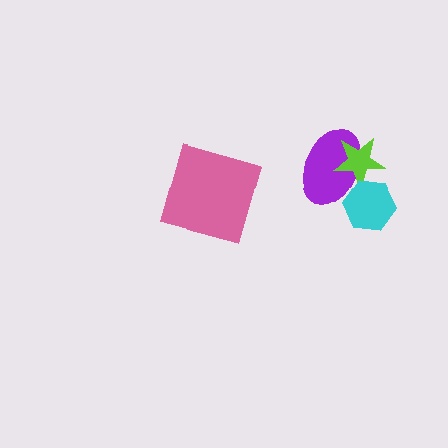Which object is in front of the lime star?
The cyan hexagon is in front of the lime star.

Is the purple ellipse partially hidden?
Yes, it is partially covered by another shape.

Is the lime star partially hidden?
Yes, it is partially covered by another shape.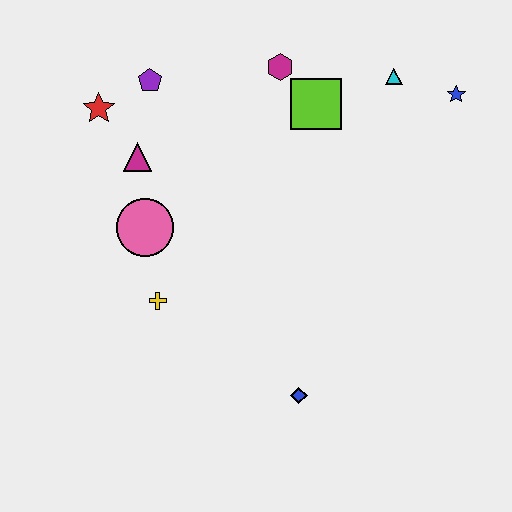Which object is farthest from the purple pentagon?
The blue diamond is farthest from the purple pentagon.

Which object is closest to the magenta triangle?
The red star is closest to the magenta triangle.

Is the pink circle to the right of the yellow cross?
No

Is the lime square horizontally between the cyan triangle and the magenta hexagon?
Yes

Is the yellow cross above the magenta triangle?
No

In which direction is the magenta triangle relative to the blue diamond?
The magenta triangle is above the blue diamond.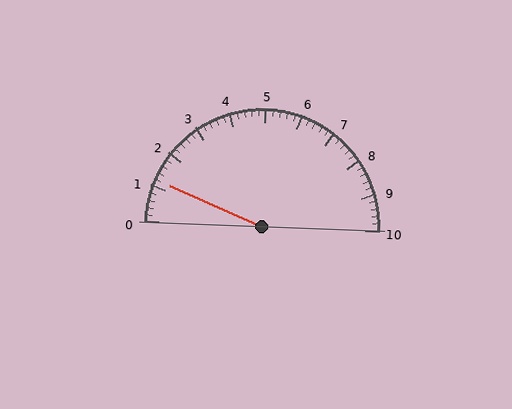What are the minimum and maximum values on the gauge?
The gauge ranges from 0 to 10.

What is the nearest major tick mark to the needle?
The nearest major tick mark is 1.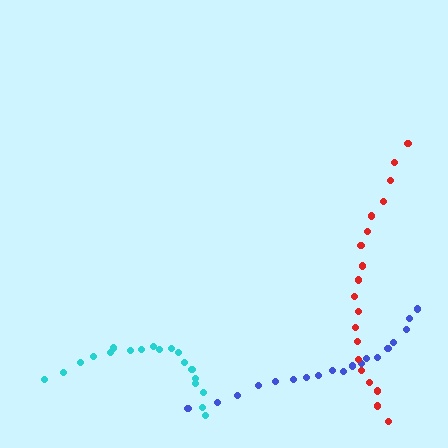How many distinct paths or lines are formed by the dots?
There are 3 distinct paths.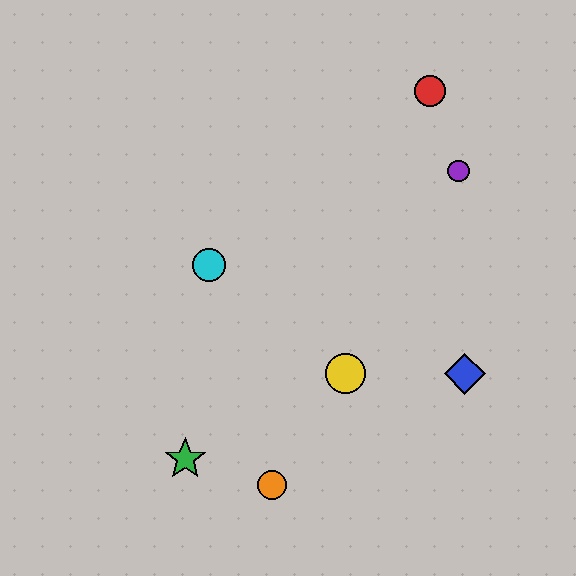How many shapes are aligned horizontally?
2 shapes (the blue diamond, the yellow circle) are aligned horizontally.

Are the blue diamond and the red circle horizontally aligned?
No, the blue diamond is at y≈374 and the red circle is at y≈91.